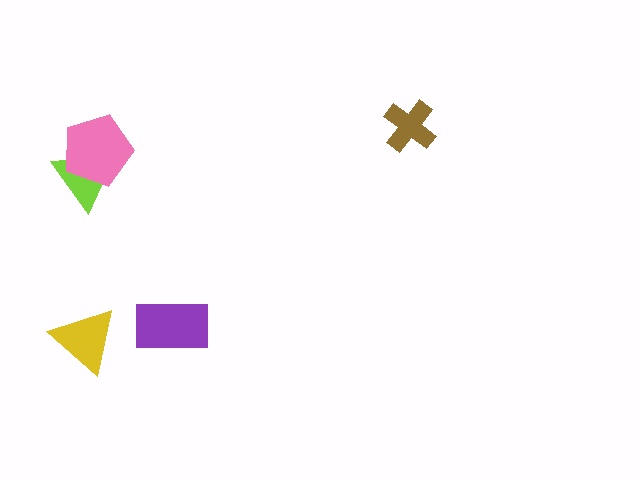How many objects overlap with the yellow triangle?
0 objects overlap with the yellow triangle.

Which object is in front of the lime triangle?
The pink pentagon is in front of the lime triangle.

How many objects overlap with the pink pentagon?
1 object overlaps with the pink pentagon.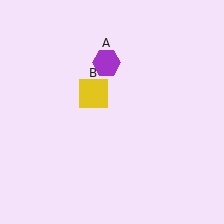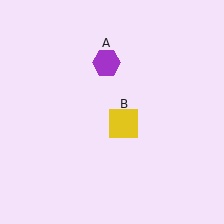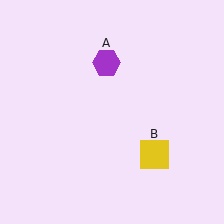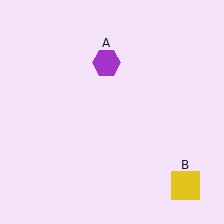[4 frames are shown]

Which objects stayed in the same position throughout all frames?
Purple hexagon (object A) remained stationary.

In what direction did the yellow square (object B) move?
The yellow square (object B) moved down and to the right.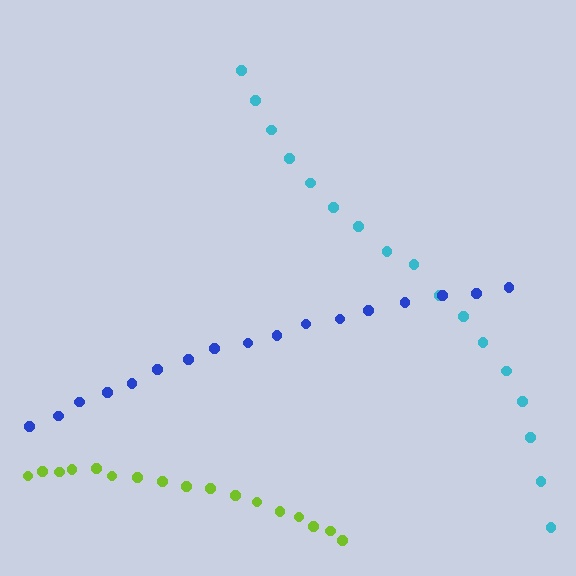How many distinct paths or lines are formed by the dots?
There are 3 distinct paths.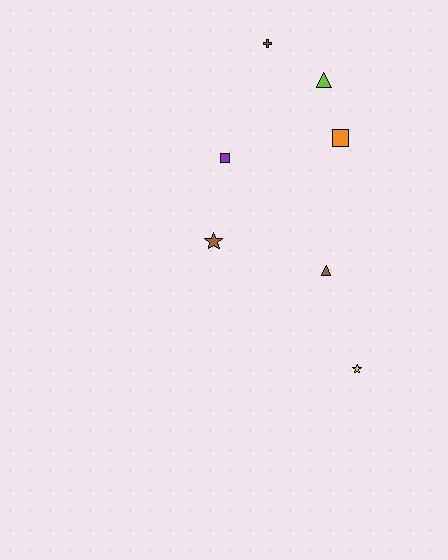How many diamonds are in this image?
There are no diamonds.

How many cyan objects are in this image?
There are no cyan objects.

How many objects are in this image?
There are 7 objects.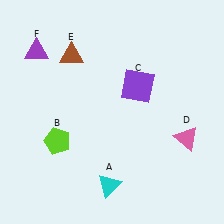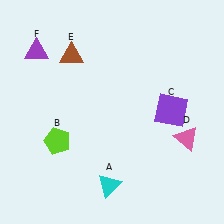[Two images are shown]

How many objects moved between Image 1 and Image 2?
1 object moved between the two images.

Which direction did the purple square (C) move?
The purple square (C) moved right.